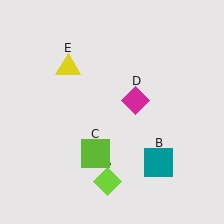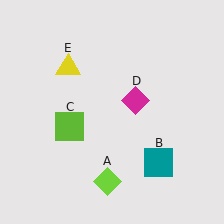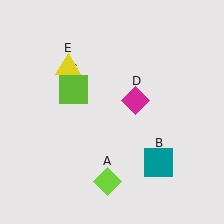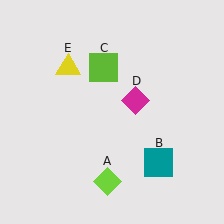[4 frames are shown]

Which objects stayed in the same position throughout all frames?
Lime diamond (object A) and teal square (object B) and magenta diamond (object D) and yellow triangle (object E) remained stationary.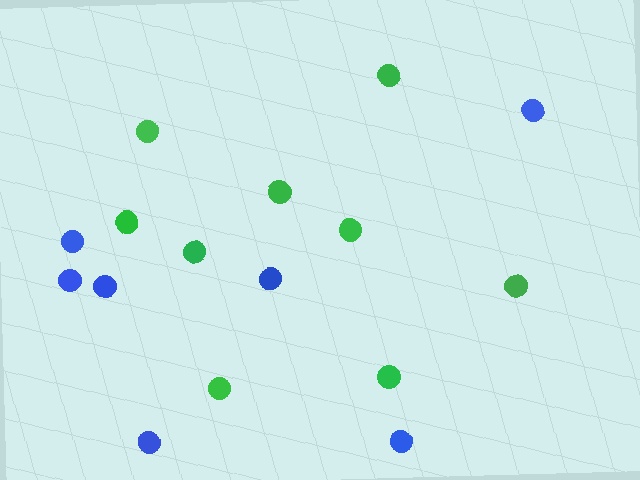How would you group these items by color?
There are 2 groups: one group of blue circles (7) and one group of green circles (9).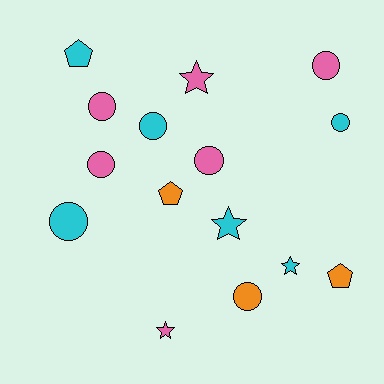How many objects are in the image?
There are 15 objects.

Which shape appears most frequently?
Circle, with 8 objects.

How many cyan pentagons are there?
There is 1 cyan pentagon.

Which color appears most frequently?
Cyan, with 6 objects.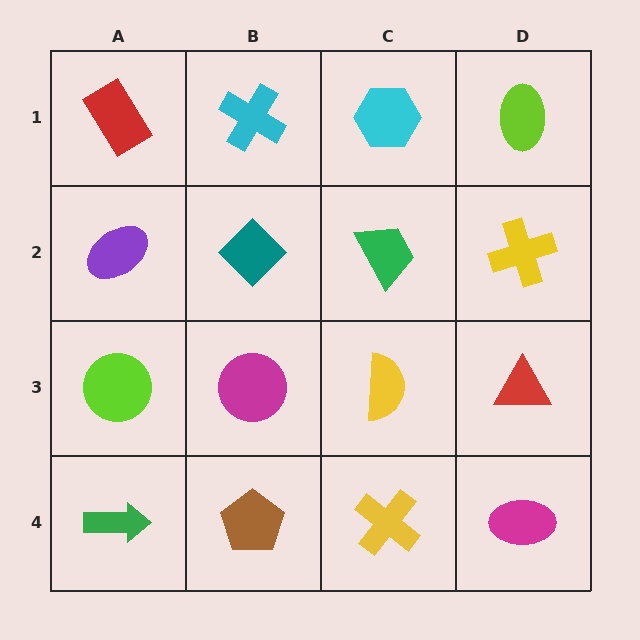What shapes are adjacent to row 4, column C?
A yellow semicircle (row 3, column C), a brown pentagon (row 4, column B), a magenta ellipse (row 4, column D).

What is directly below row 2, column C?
A yellow semicircle.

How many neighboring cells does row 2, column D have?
3.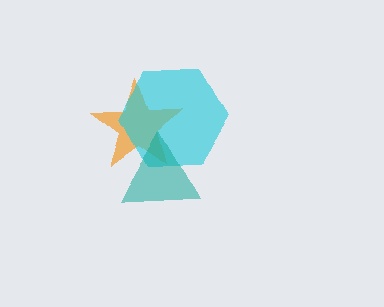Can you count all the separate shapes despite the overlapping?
Yes, there are 3 separate shapes.